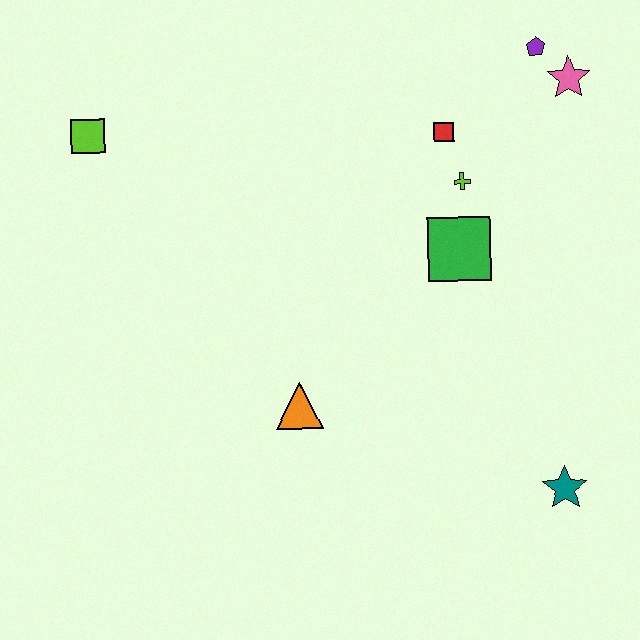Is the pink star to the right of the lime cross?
Yes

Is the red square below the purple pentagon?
Yes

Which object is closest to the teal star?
The green square is closest to the teal star.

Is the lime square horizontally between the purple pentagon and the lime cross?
No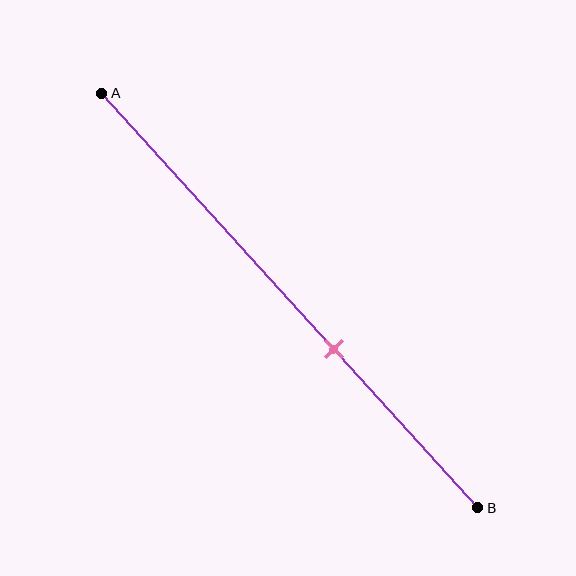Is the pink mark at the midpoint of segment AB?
No, the mark is at about 60% from A, not at the 50% midpoint.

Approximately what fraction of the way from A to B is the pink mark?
The pink mark is approximately 60% of the way from A to B.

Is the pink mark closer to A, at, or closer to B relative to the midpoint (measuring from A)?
The pink mark is closer to point B than the midpoint of segment AB.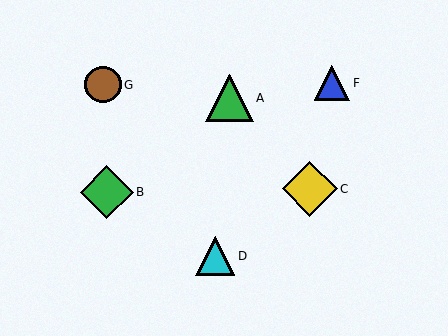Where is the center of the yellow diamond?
The center of the yellow diamond is at (310, 189).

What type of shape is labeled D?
Shape D is a cyan triangle.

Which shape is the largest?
The yellow diamond (labeled C) is the largest.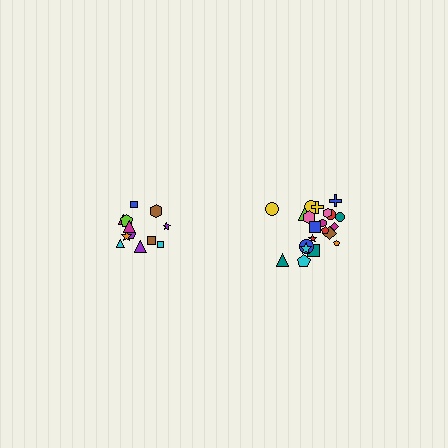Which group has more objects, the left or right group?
The right group.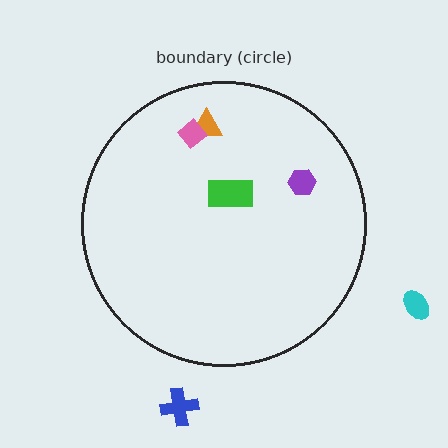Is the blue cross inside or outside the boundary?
Outside.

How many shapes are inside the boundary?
4 inside, 2 outside.